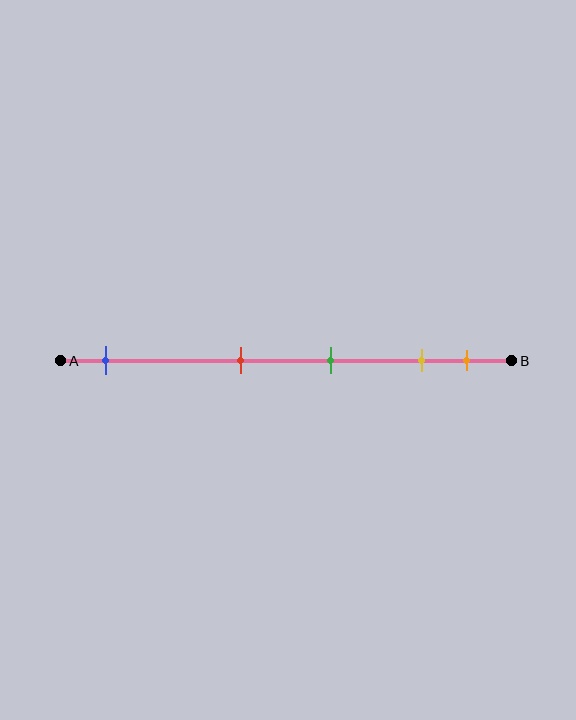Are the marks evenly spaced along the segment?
No, the marks are not evenly spaced.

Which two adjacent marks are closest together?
The yellow and orange marks are the closest adjacent pair.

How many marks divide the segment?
There are 5 marks dividing the segment.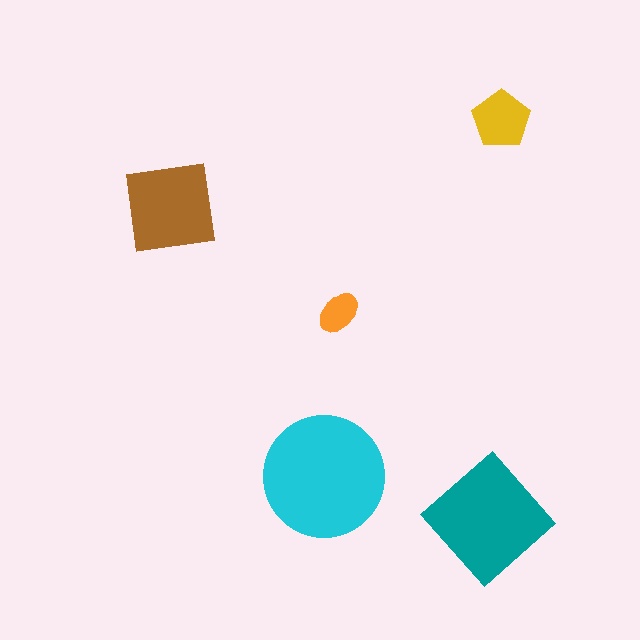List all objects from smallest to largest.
The orange ellipse, the yellow pentagon, the brown square, the teal diamond, the cyan circle.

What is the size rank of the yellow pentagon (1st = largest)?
4th.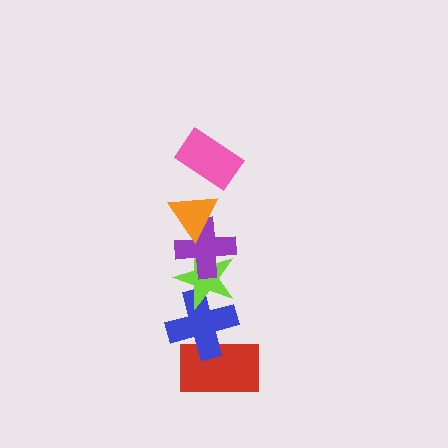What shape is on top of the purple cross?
The orange triangle is on top of the purple cross.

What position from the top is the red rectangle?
The red rectangle is 6th from the top.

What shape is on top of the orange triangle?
The pink rectangle is on top of the orange triangle.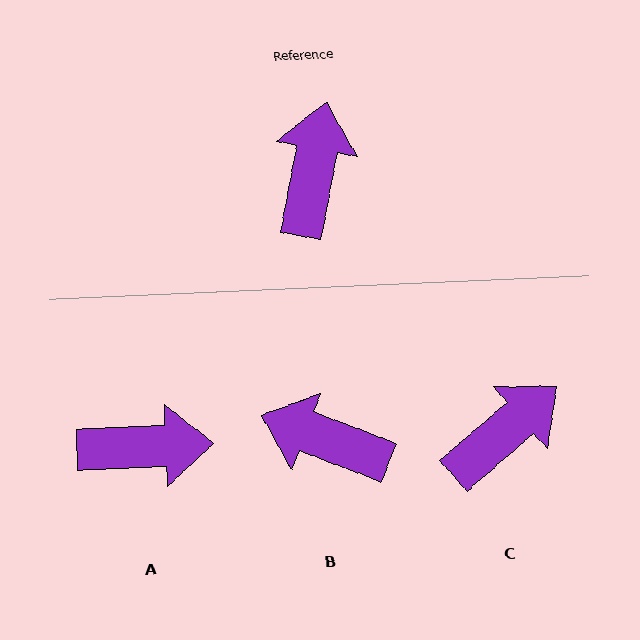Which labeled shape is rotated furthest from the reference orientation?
B, about 80 degrees away.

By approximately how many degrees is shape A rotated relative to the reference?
Approximately 77 degrees clockwise.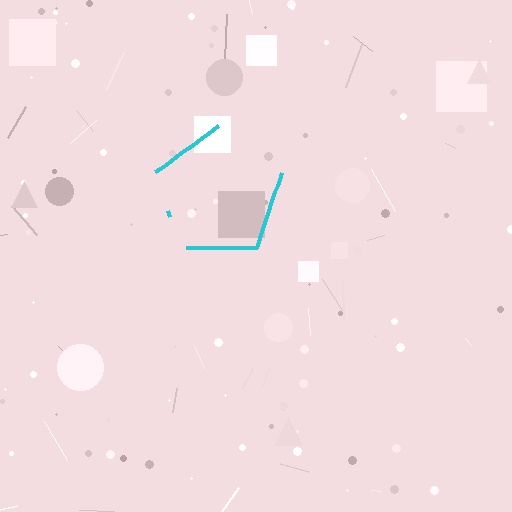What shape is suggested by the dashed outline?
The dashed outline suggests a pentagon.